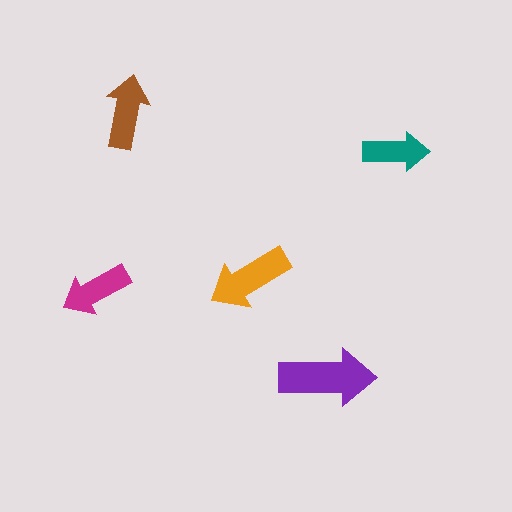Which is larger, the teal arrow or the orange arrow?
The orange one.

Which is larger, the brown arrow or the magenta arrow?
The brown one.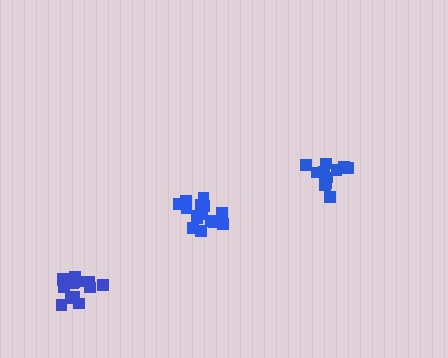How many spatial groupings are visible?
There are 3 spatial groupings.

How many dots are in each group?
Group 1: 15 dots, Group 2: 12 dots, Group 3: 16 dots (43 total).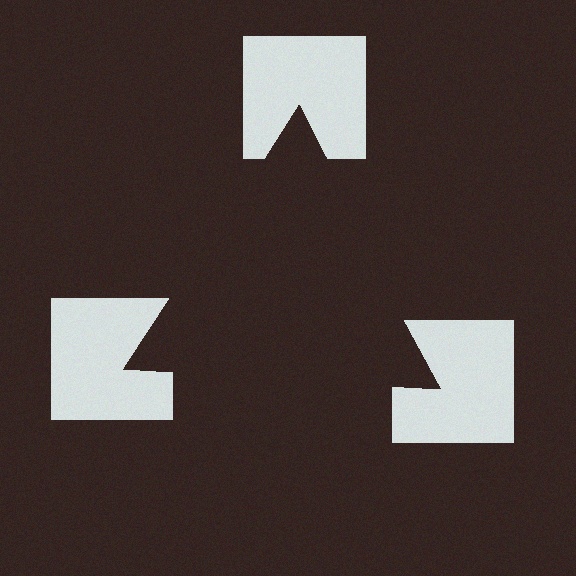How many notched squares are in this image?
There are 3 — one at each vertex of the illusory triangle.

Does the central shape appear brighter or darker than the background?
It typically appears slightly darker than the background, even though no actual brightness change is drawn.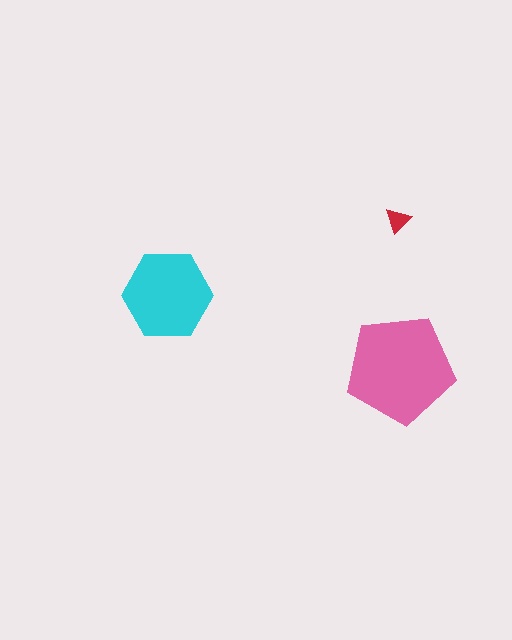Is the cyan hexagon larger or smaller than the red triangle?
Larger.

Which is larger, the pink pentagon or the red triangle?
The pink pentagon.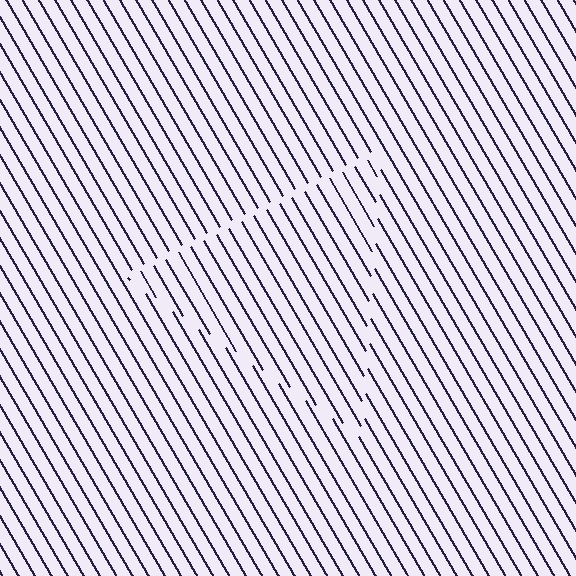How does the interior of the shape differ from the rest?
The interior of the shape contains the same grating, shifted by half a period — the contour is defined by the phase discontinuity where line-ends from the inner and outer gratings abut.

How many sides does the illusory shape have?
3 sides — the line-ends trace a triangle.